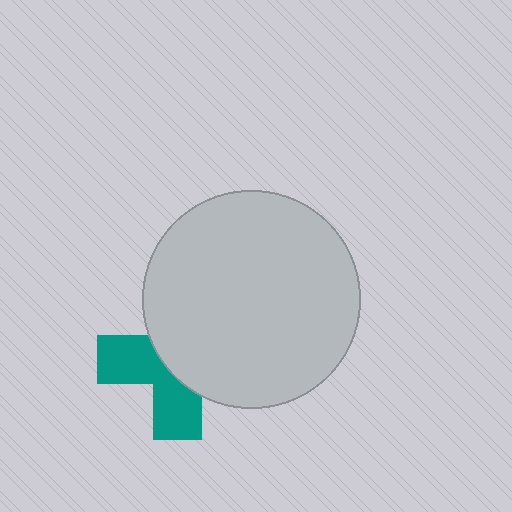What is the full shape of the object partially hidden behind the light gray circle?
The partially hidden object is a teal cross.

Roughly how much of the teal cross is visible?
A small part of it is visible (roughly 43%).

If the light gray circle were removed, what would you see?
You would see the complete teal cross.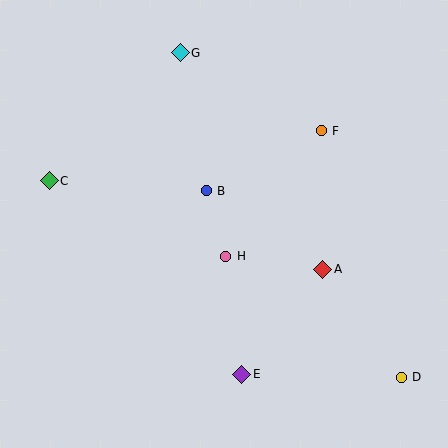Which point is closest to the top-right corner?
Point F is closest to the top-right corner.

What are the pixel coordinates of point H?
Point H is at (226, 256).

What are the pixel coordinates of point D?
Point D is at (401, 377).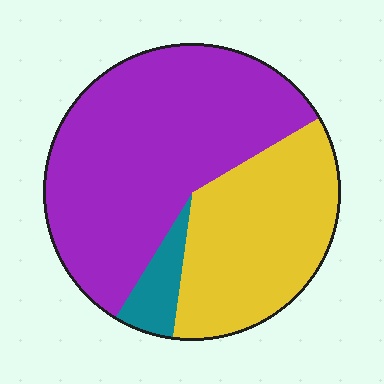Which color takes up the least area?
Teal, at roughly 5%.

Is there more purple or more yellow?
Purple.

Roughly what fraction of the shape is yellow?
Yellow takes up about one third (1/3) of the shape.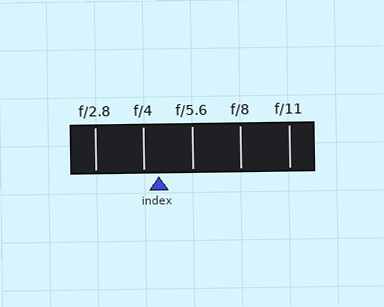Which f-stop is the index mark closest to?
The index mark is closest to f/4.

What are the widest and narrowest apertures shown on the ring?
The widest aperture shown is f/2.8 and the narrowest is f/11.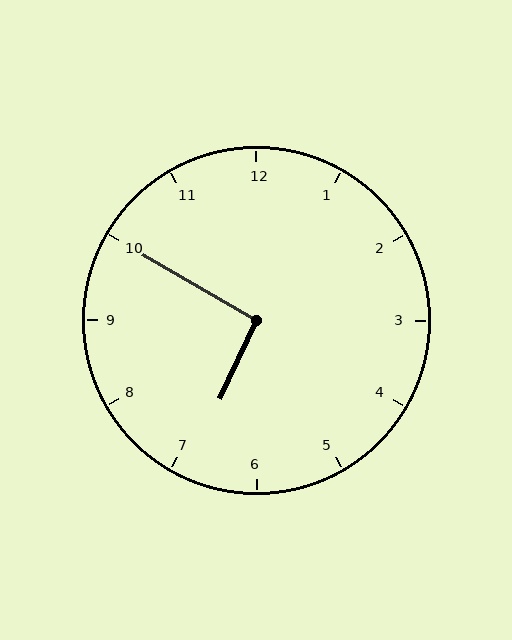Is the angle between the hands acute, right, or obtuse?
It is right.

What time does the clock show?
6:50.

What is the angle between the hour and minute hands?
Approximately 95 degrees.